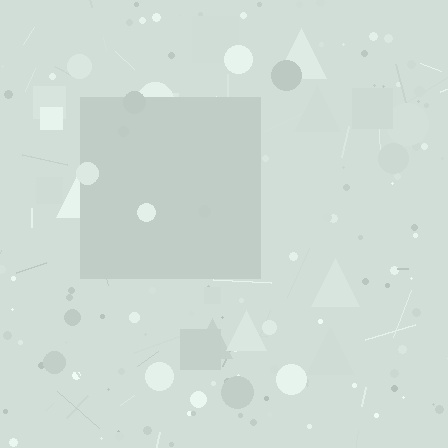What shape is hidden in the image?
A square is hidden in the image.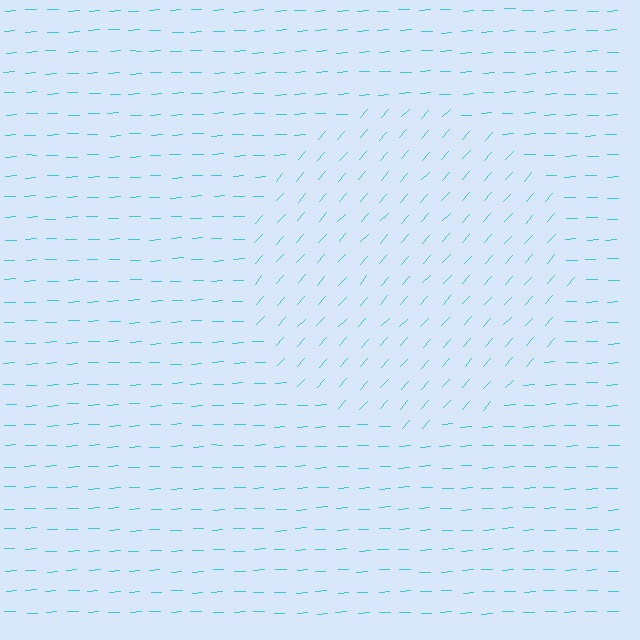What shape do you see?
I see a circle.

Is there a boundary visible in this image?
Yes, there is a texture boundary formed by a change in line orientation.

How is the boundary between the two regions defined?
The boundary is defined purely by a change in line orientation (approximately 45 degrees difference). All lines are the same color and thickness.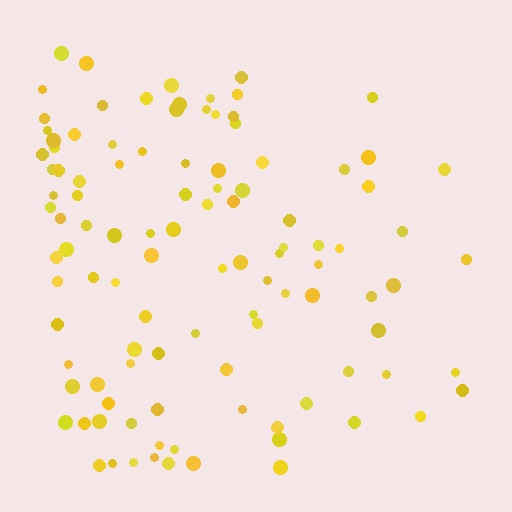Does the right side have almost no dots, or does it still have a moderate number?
Still a moderate number, just noticeably fewer than the left.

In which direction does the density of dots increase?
From right to left, with the left side densest.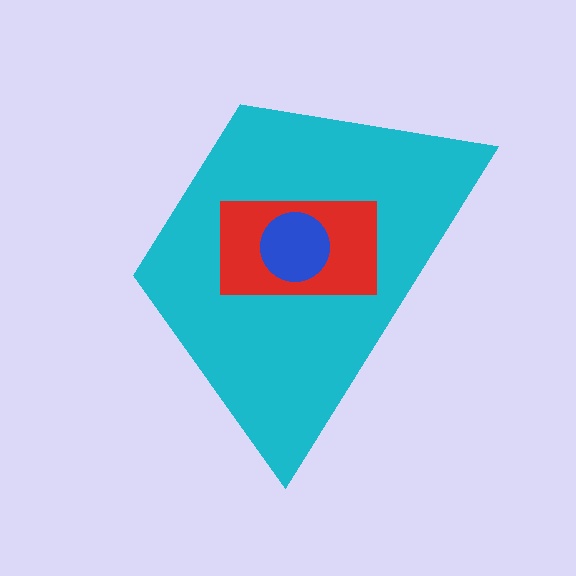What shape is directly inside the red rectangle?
The blue circle.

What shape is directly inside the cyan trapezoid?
The red rectangle.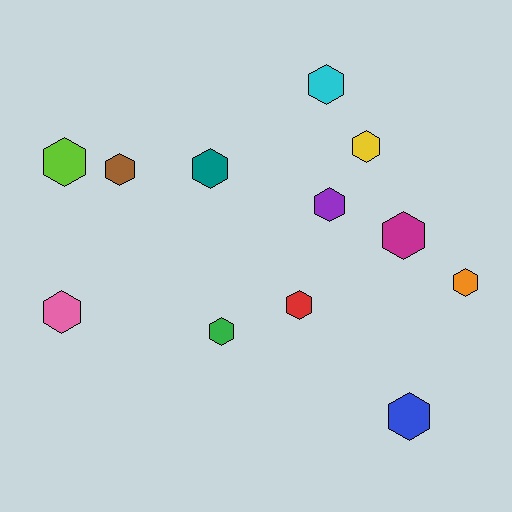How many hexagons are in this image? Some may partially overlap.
There are 12 hexagons.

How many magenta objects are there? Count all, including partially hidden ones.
There is 1 magenta object.